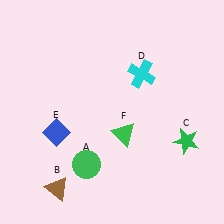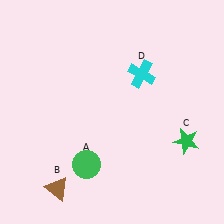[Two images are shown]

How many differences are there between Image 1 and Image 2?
There are 2 differences between the two images.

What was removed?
The blue diamond (E), the green triangle (F) were removed in Image 2.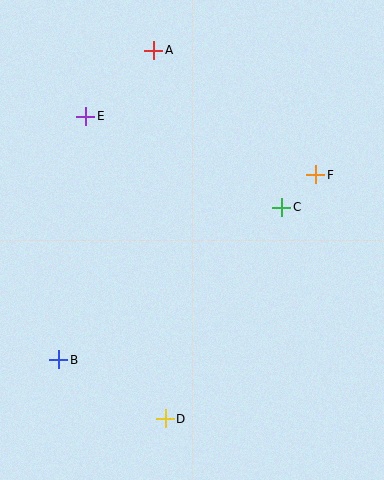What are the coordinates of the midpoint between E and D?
The midpoint between E and D is at (125, 268).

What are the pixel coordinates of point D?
Point D is at (165, 419).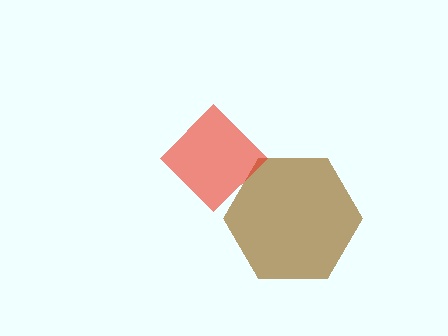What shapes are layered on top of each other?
The layered shapes are: a brown hexagon, a red diamond.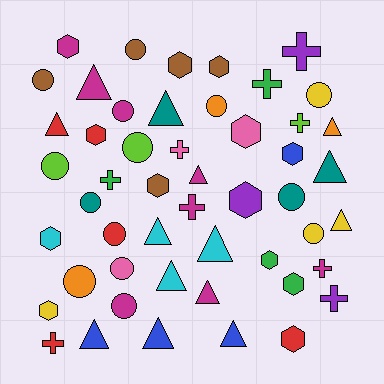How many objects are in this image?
There are 50 objects.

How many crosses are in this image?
There are 9 crosses.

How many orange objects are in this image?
There are 3 orange objects.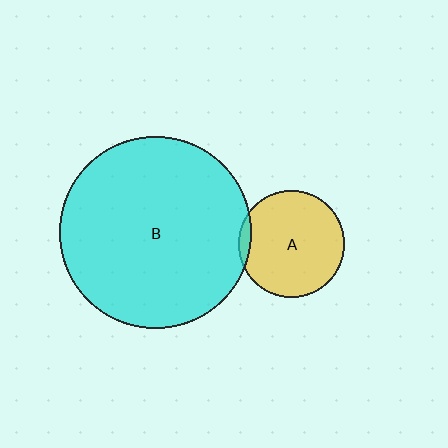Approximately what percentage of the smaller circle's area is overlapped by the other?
Approximately 5%.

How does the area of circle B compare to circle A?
Approximately 3.2 times.